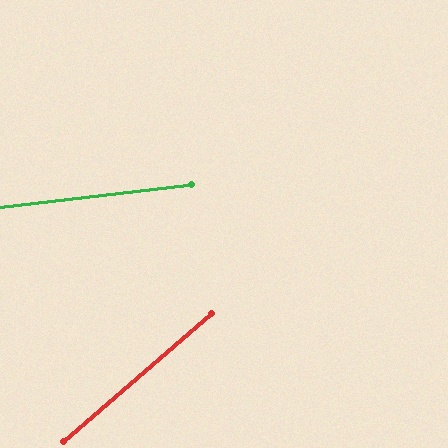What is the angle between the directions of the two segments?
Approximately 34 degrees.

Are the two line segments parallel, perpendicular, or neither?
Neither parallel nor perpendicular — they differ by about 34°.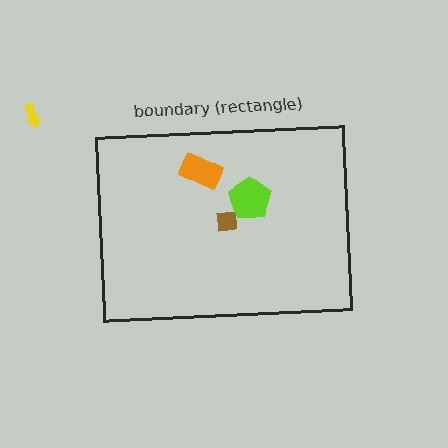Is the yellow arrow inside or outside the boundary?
Outside.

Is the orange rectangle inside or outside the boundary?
Inside.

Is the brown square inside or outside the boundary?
Inside.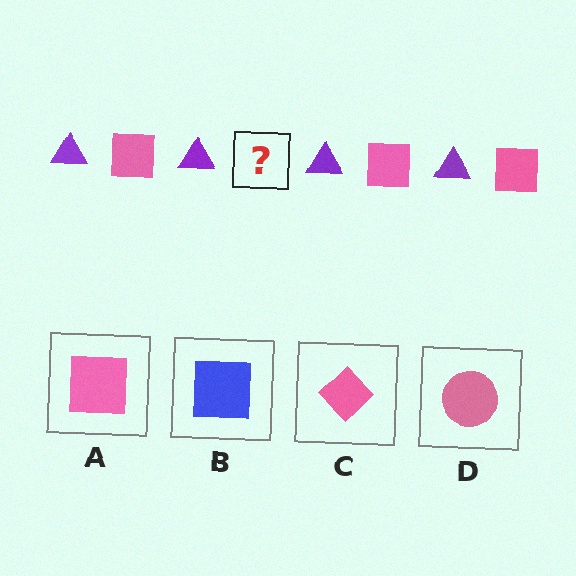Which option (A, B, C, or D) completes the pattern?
A.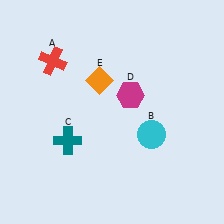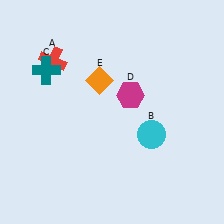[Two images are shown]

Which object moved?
The teal cross (C) moved up.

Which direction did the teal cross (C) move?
The teal cross (C) moved up.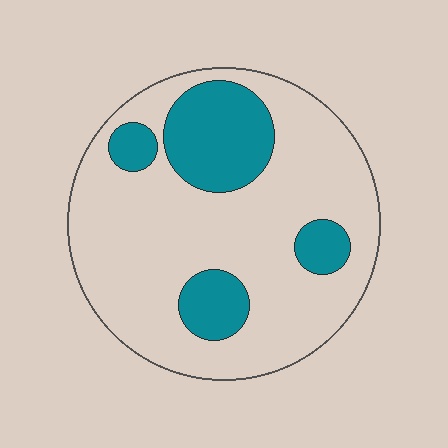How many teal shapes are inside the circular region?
4.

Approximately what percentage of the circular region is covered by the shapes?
Approximately 25%.